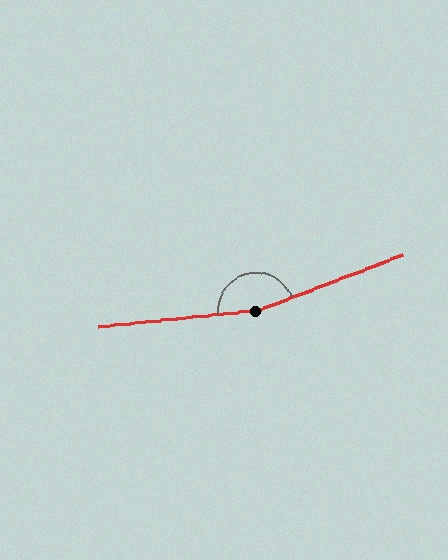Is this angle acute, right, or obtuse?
It is obtuse.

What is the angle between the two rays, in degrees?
Approximately 165 degrees.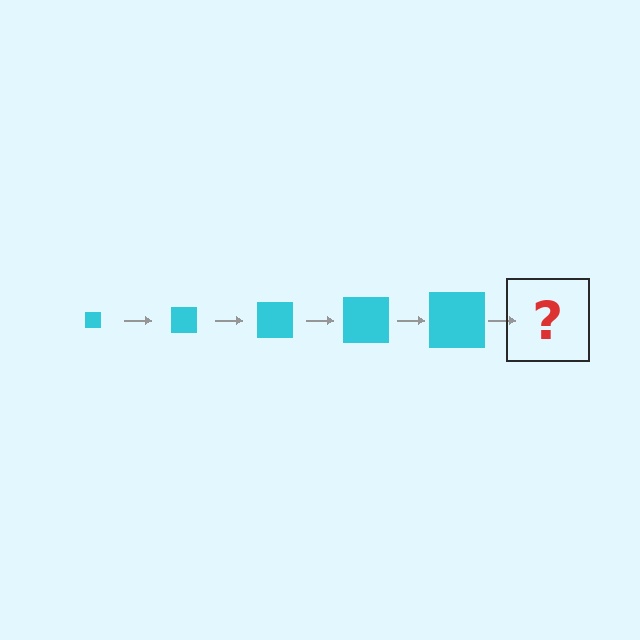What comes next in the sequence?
The next element should be a cyan square, larger than the previous one.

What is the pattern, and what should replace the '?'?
The pattern is that the square gets progressively larger each step. The '?' should be a cyan square, larger than the previous one.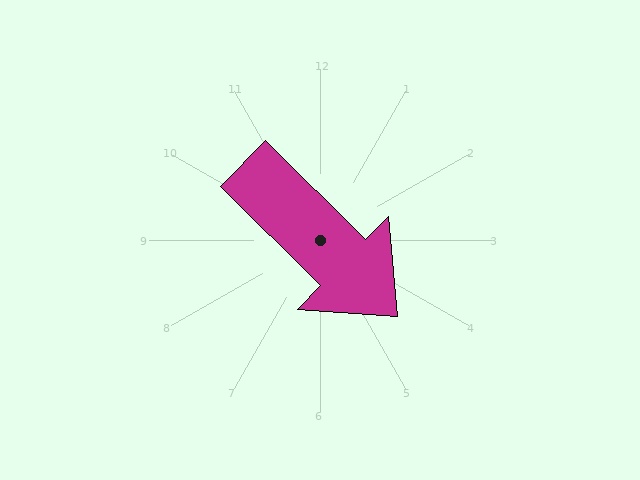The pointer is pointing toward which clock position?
Roughly 4 o'clock.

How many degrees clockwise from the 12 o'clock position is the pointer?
Approximately 135 degrees.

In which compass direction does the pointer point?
Southeast.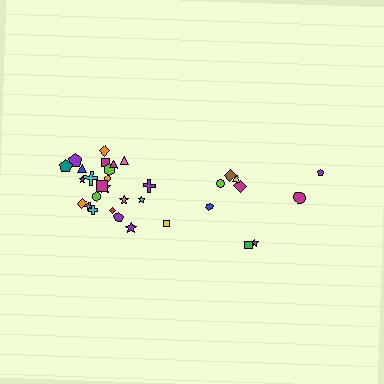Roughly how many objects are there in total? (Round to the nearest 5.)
Roughly 35 objects in total.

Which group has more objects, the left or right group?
The left group.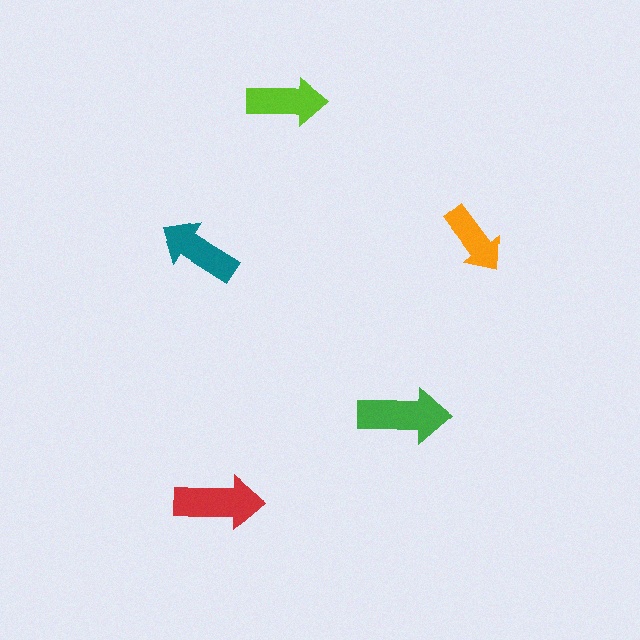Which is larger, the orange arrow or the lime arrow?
The lime one.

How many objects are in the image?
There are 5 objects in the image.